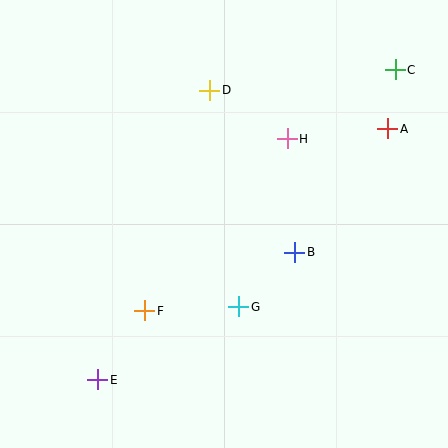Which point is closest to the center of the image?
Point B at (295, 252) is closest to the center.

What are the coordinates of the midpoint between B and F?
The midpoint between B and F is at (220, 281).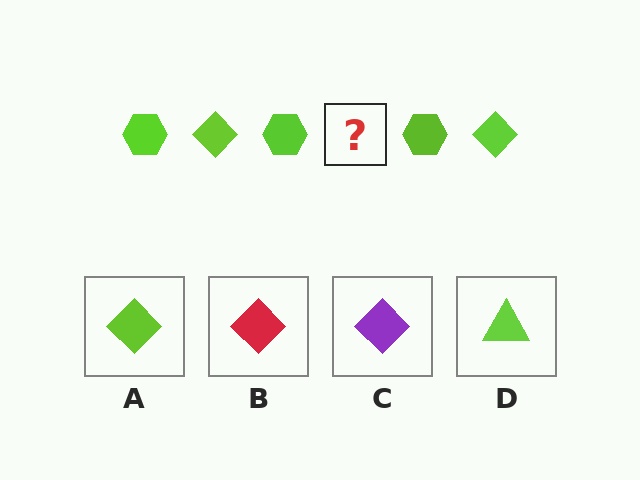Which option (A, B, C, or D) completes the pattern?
A.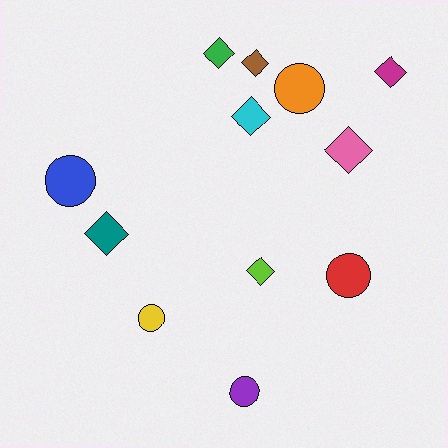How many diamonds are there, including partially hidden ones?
There are 7 diamonds.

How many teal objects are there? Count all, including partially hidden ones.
There is 1 teal object.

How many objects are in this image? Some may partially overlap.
There are 12 objects.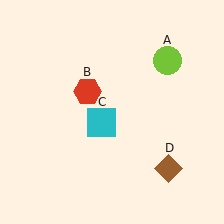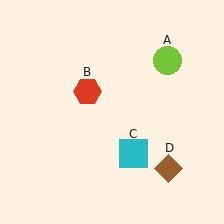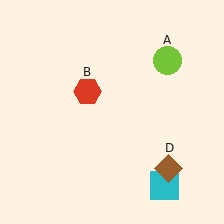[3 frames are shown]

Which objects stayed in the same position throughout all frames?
Lime circle (object A) and red hexagon (object B) and brown diamond (object D) remained stationary.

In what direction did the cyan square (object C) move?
The cyan square (object C) moved down and to the right.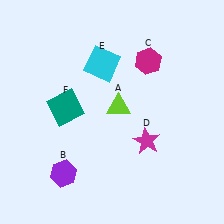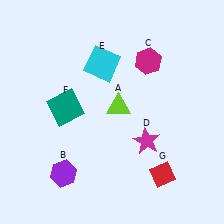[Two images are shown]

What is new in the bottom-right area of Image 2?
A red diamond (G) was added in the bottom-right area of Image 2.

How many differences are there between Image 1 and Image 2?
There is 1 difference between the two images.